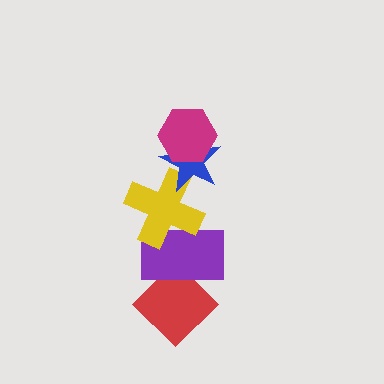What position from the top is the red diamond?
The red diamond is 5th from the top.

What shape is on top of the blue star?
The magenta hexagon is on top of the blue star.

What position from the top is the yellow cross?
The yellow cross is 3rd from the top.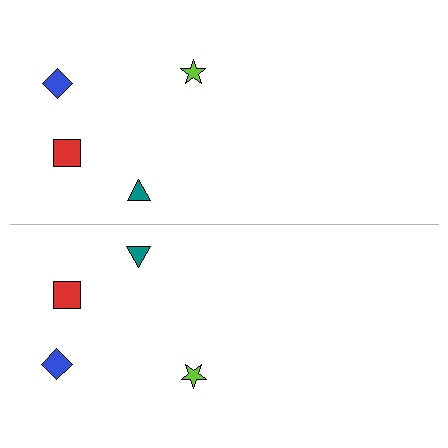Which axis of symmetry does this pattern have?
The pattern has a horizontal axis of symmetry running through the center of the image.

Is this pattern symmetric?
Yes, this pattern has bilateral (reflection) symmetry.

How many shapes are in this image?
There are 8 shapes in this image.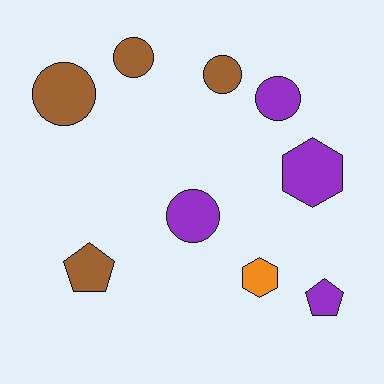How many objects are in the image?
There are 9 objects.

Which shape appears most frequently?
Circle, with 5 objects.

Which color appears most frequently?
Purple, with 4 objects.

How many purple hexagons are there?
There is 1 purple hexagon.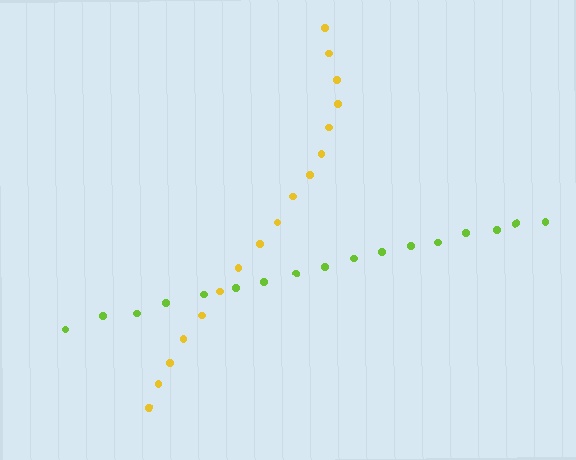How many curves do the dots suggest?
There are 2 distinct paths.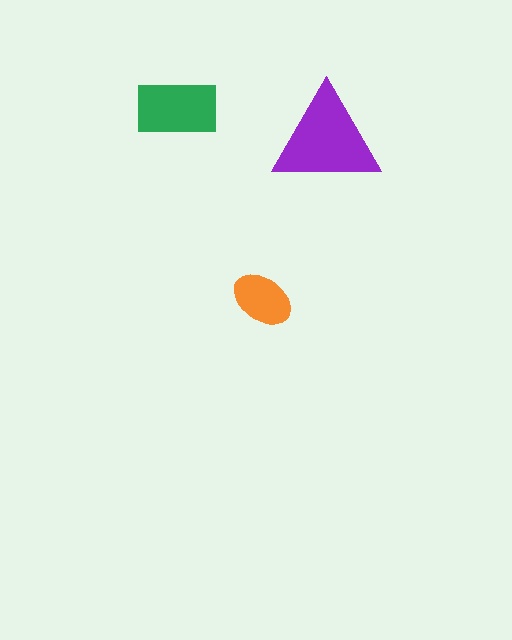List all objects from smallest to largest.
The orange ellipse, the green rectangle, the purple triangle.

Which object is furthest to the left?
The green rectangle is leftmost.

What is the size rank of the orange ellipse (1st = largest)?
3rd.